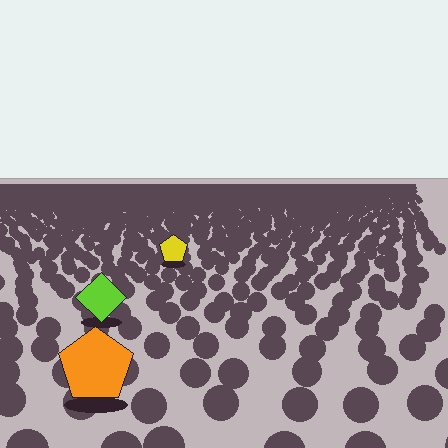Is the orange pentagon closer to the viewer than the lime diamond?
Yes. The orange pentagon is closer — you can tell from the texture gradient: the ground texture is coarser near it.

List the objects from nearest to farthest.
From nearest to farthest: the orange pentagon, the lime diamond, the yellow pentagon.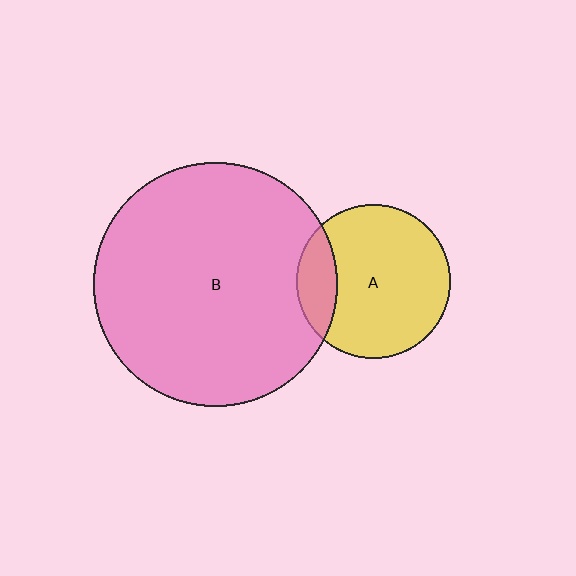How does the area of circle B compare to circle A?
Approximately 2.5 times.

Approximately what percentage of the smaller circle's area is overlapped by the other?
Approximately 20%.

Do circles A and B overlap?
Yes.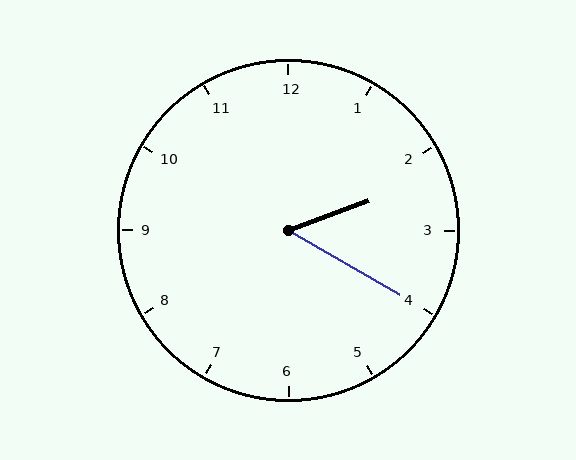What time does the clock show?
2:20.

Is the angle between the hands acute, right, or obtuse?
It is acute.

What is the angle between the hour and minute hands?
Approximately 50 degrees.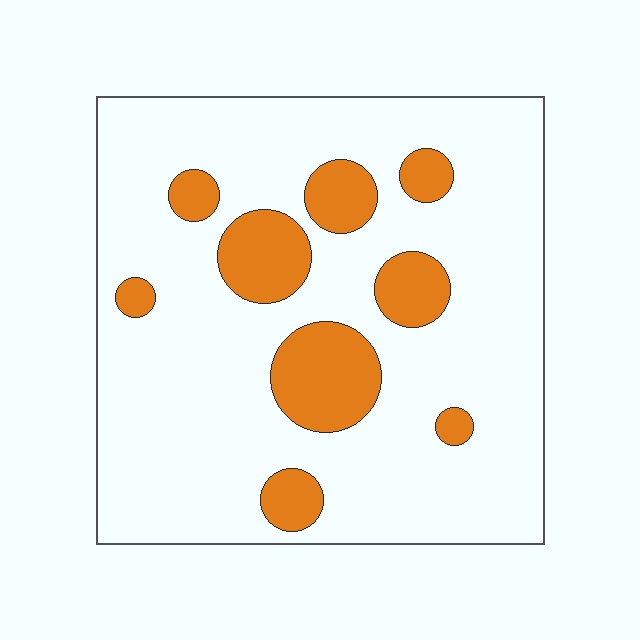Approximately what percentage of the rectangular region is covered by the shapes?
Approximately 20%.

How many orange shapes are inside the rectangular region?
9.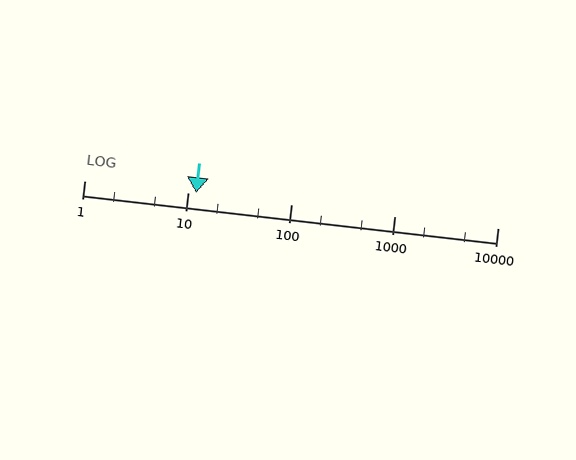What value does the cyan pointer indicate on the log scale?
The pointer indicates approximately 12.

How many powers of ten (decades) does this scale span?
The scale spans 4 decades, from 1 to 10000.